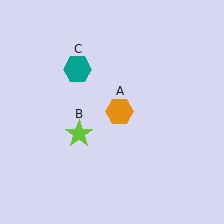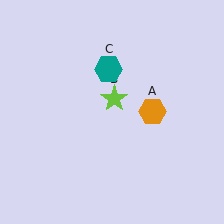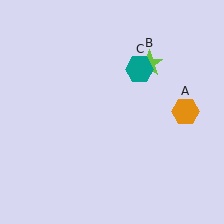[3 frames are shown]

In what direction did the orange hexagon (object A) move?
The orange hexagon (object A) moved right.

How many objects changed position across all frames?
3 objects changed position: orange hexagon (object A), lime star (object B), teal hexagon (object C).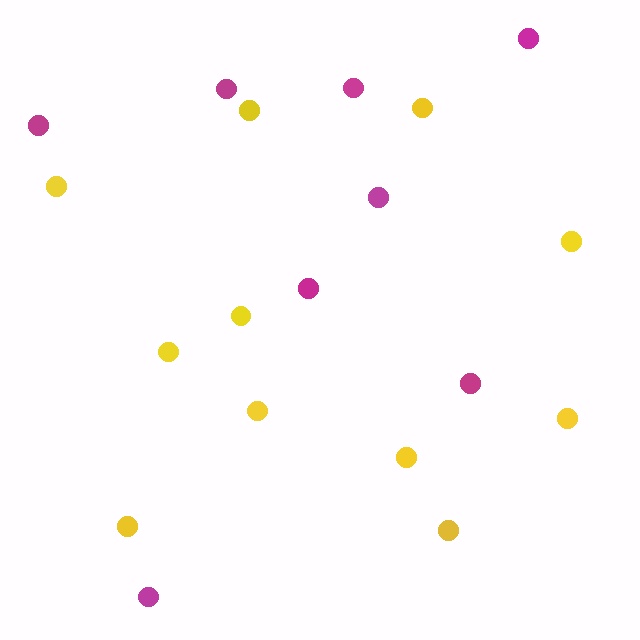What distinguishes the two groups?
There are 2 groups: one group of magenta circles (8) and one group of yellow circles (11).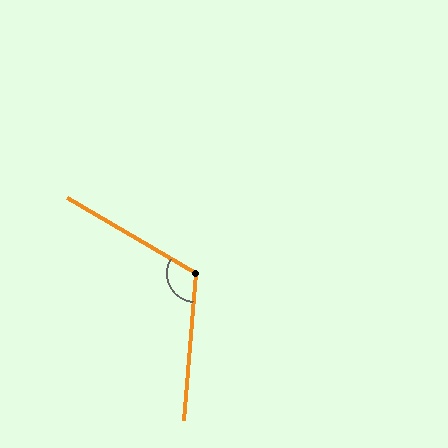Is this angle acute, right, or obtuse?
It is obtuse.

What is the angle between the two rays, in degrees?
Approximately 116 degrees.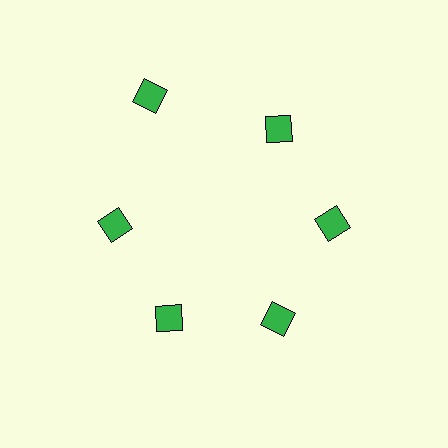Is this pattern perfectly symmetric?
No. The 6 green diamonds are arranged in a ring, but one element near the 11 o'clock position is pushed outward from the center, breaking the 6-fold rotational symmetry.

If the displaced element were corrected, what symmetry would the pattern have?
It would have 6-fold rotational symmetry — the pattern would map onto itself every 60 degrees.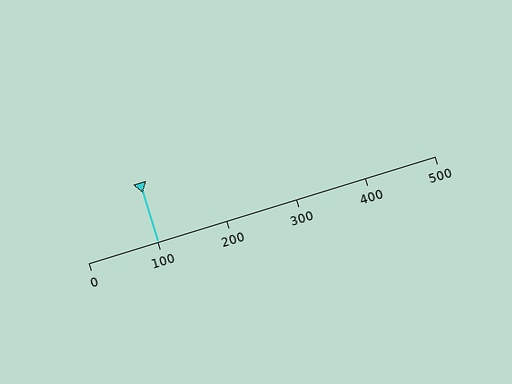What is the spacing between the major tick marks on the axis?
The major ticks are spaced 100 apart.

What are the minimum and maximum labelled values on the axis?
The axis runs from 0 to 500.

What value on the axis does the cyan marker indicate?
The marker indicates approximately 100.